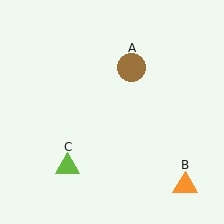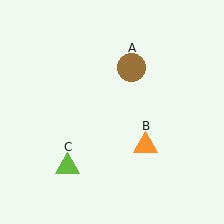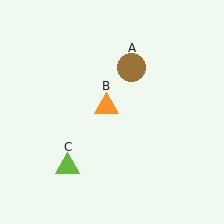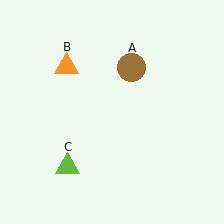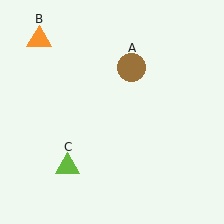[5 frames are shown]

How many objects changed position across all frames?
1 object changed position: orange triangle (object B).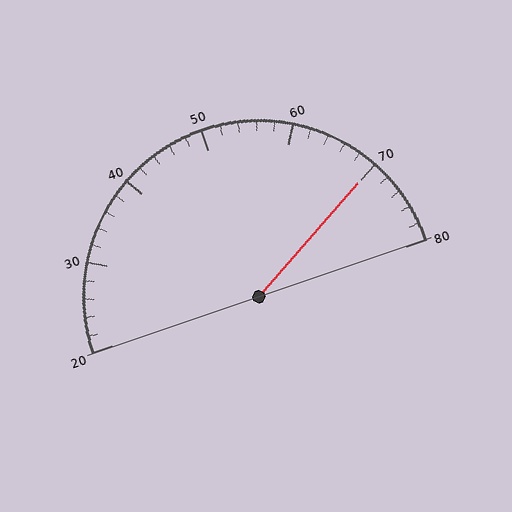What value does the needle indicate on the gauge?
The needle indicates approximately 70.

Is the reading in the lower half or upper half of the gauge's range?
The reading is in the upper half of the range (20 to 80).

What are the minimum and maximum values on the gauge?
The gauge ranges from 20 to 80.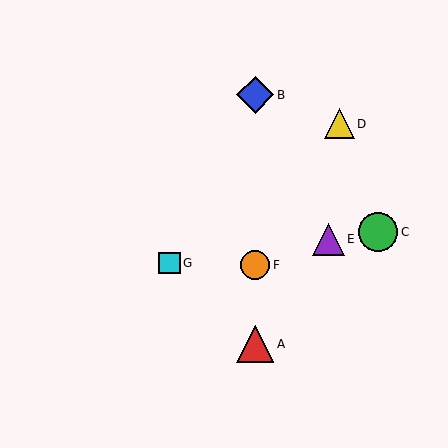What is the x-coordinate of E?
Object E is at x≈329.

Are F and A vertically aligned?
Yes, both are at x≈255.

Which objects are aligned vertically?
Objects A, B, F are aligned vertically.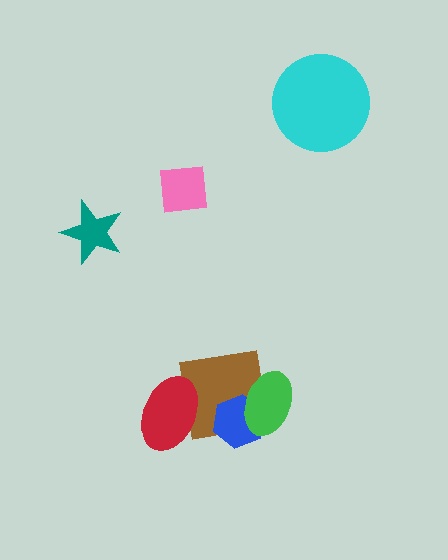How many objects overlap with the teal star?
0 objects overlap with the teal star.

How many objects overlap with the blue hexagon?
2 objects overlap with the blue hexagon.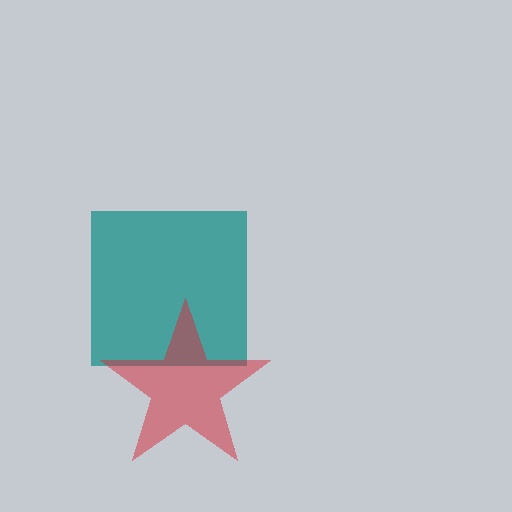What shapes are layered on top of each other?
The layered shapes are: a teal square, a red star.